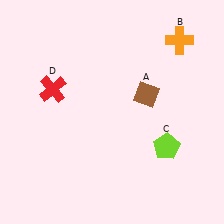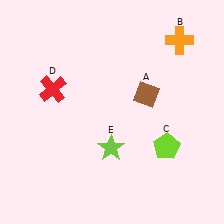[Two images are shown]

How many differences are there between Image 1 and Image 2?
There is 1 difference between the two images.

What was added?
A lime star (E) was added in Image 2.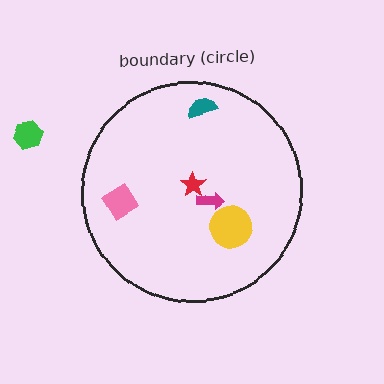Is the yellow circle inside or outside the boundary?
Inside.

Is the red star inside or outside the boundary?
Inside.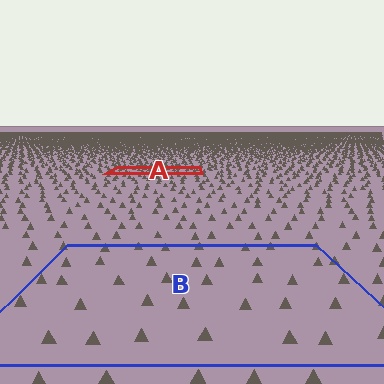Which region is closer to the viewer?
Region B is closer. The texture elements there are larger and more spread out.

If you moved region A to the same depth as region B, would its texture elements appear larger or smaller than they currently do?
They would appear larger. At a closer depth, the same texture elements are projected at a bigger on-screen size.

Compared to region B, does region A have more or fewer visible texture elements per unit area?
Region A has more texture elements per unit area — they are packed more densely because it is farther away.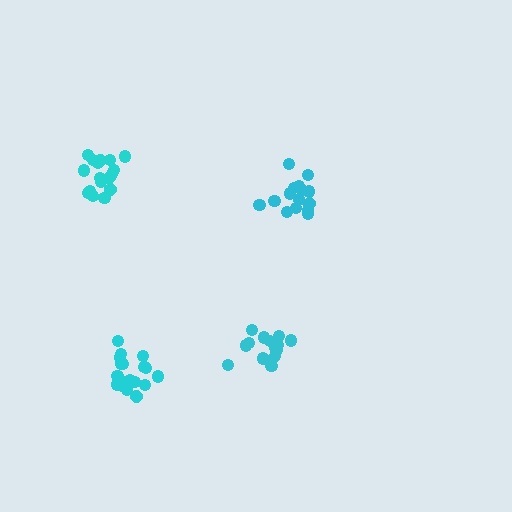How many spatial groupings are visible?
There are 4 spatial groupings.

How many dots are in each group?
Group 1: 18 dots, Group 2: 16 dots, Group 3: 15 dots, Group 4: 17 dots (66 total).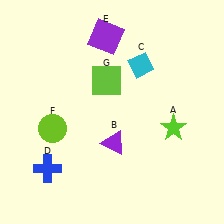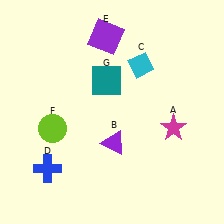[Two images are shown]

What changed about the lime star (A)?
In Image 1, A is lime. In Image 2, it changed to magenta.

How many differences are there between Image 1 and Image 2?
There are 2 differences between the two images.